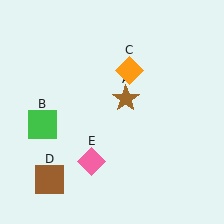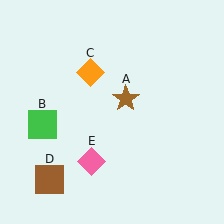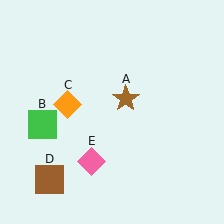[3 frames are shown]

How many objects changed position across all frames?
1 object changed position: orange diamond (object C).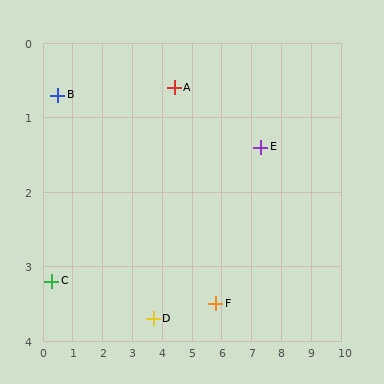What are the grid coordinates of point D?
Point D is at approximately (3.7, 3.7).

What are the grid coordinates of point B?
Point B is at approximately (0.5, 0.7).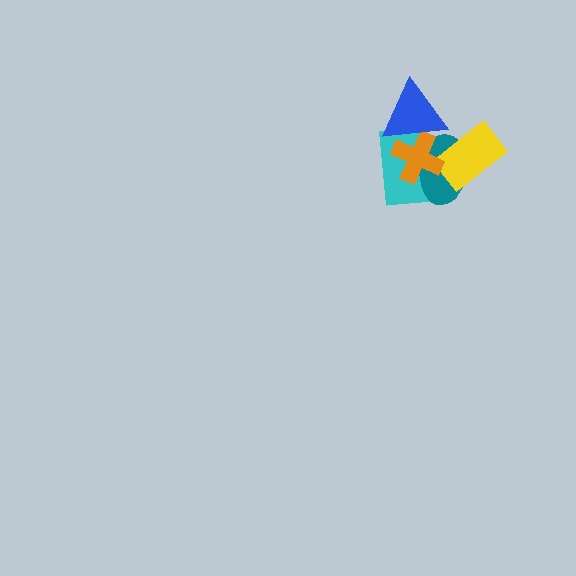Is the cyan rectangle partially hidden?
Yes, it is partially covered by another shape.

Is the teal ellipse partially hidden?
Yes, it is partially covered by another shape.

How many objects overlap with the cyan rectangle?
3 objects overlap with the cyan rectangle.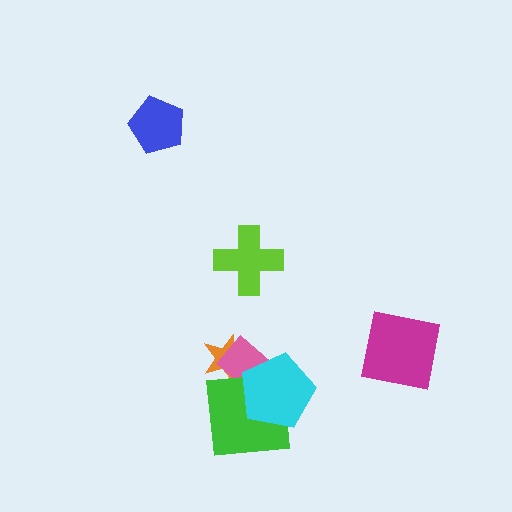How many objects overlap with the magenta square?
0 objects overlap with the magenta square.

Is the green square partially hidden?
Yes, it is partially covered by another shape.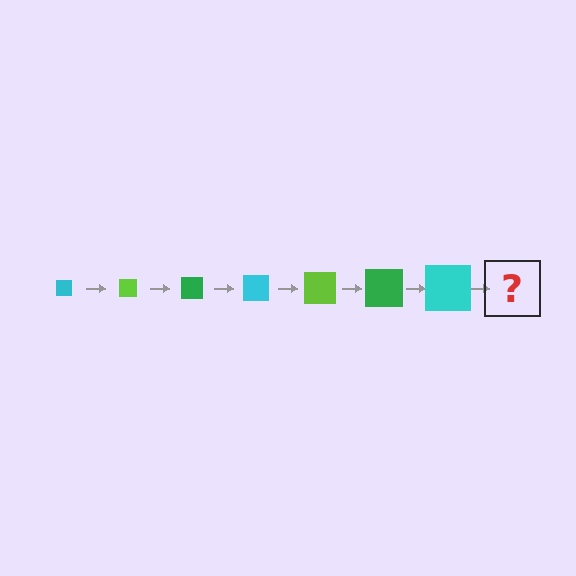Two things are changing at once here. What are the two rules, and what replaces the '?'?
The two rules are that the square grows larger each step and the color cycles through cyan, lime, and green. The '?' should be a lime square, larger than the previous one.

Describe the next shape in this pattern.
It should be a lime square, larger than the previous one.